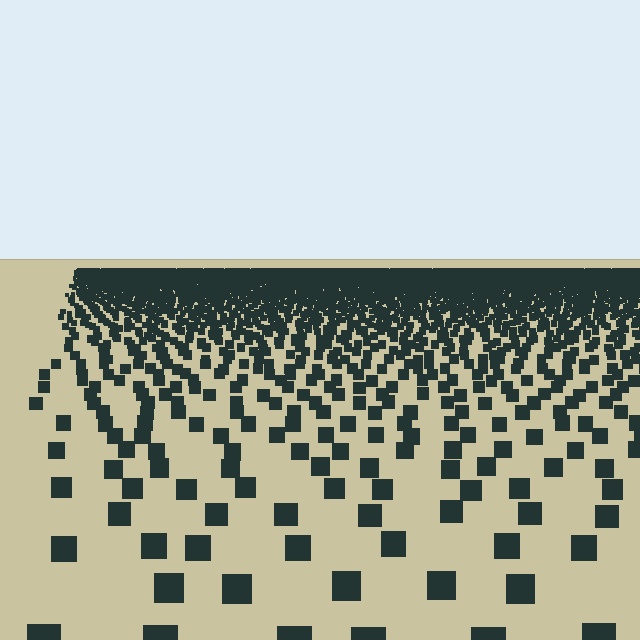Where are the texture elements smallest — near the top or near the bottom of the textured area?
Near the top.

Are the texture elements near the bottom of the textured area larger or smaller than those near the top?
Larger. Near the bottom, elements are closer to the viewer and appear at a bigger on-screen size.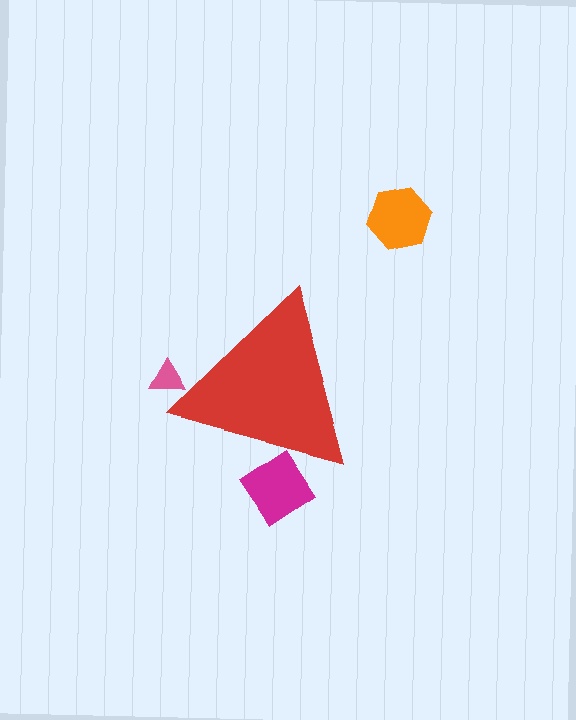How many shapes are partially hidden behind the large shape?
2 shapes are partially hidden.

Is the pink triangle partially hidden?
Yes, the pink triangle is partially hidden behind the red triangle.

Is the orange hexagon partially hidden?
No, the orange hexagon is fully visible.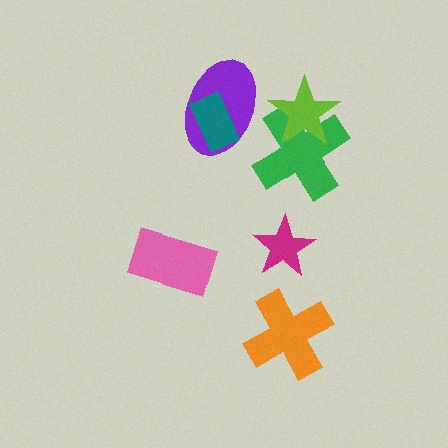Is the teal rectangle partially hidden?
No, no other shape covers it.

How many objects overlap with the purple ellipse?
1 object overlaps with the purple ellipse.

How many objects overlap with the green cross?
1 object overlaps with the green cross.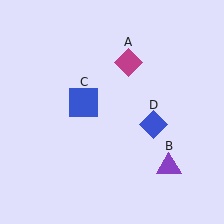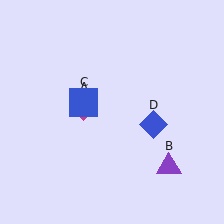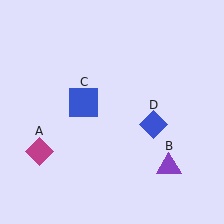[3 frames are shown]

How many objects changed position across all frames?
1 object changed position: magenta diamond (object A).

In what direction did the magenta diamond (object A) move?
The magenta diamond (object A) moved down and to the left.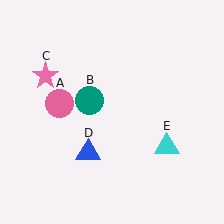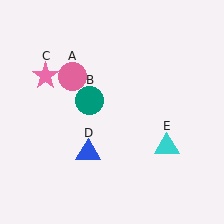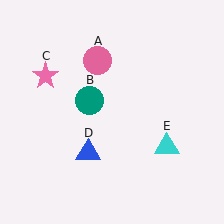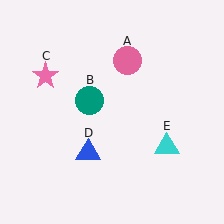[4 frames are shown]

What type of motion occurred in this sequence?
The pink circle (object A) rotated clockwise around the center of the scene.